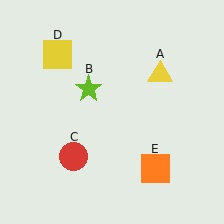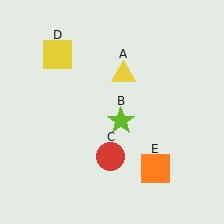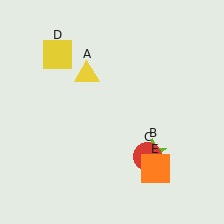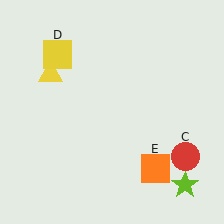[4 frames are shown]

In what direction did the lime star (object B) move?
The lime star (object B) moved down and to the right.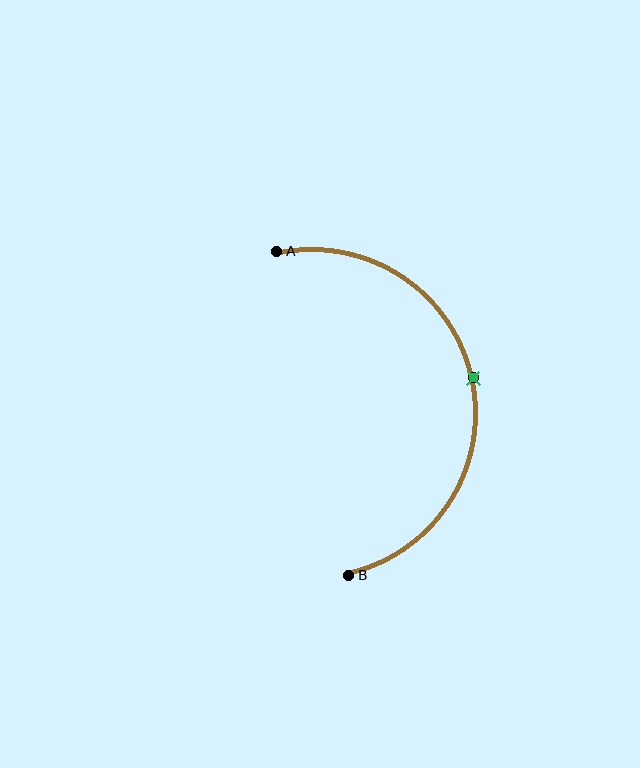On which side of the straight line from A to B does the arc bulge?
The arc bulges to the right of the straight line connecting A and B.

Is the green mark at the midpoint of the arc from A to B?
Yes. The green mark lies on the arc at equal arc-length from both A and B — it is the arc midpoint.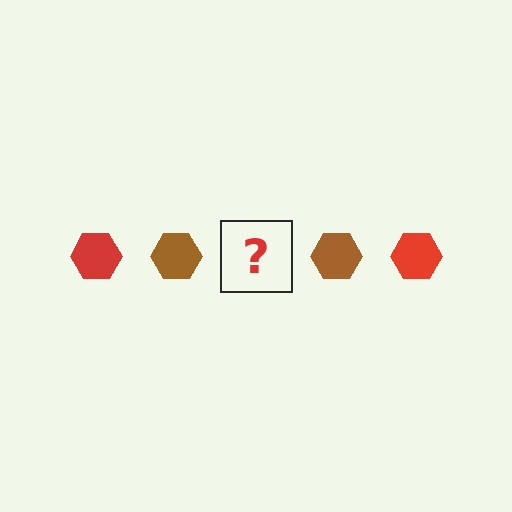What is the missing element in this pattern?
The missing element is a red hexagon.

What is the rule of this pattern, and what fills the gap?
The rule is that the pattern cycles through red, brown hexagons. The gap should be filled with a red hexagon.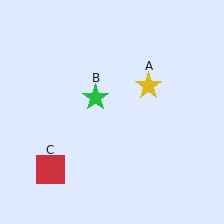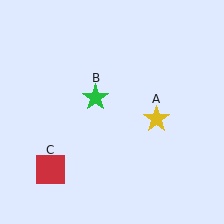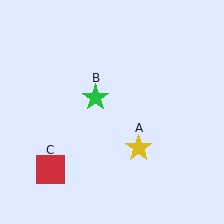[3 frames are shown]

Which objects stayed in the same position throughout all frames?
Green star (object B) and red square (object C) remained stationary.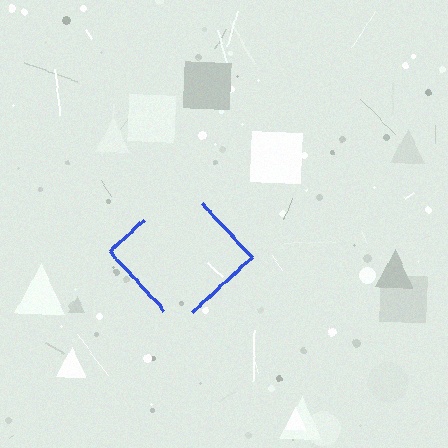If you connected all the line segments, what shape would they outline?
They would outline a diamond.